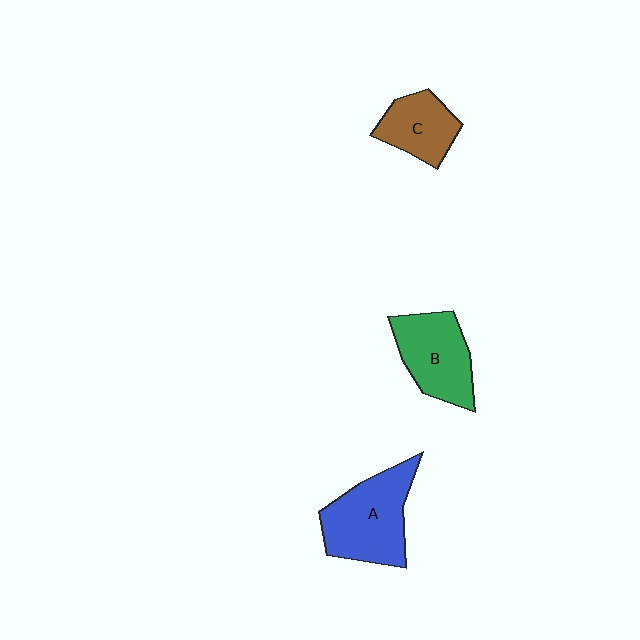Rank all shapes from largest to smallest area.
From largest to smallest: A (blue), B (green), C (brown).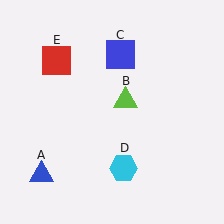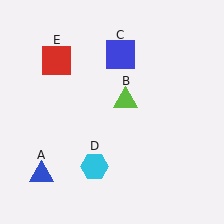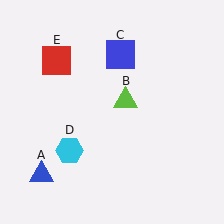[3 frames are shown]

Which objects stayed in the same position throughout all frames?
Blue triangle (object A) and lime triangle (object B) and blue square (object C) and red square (object E) remained stationary.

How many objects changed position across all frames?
1 object changed position: cyan hexagon (object D).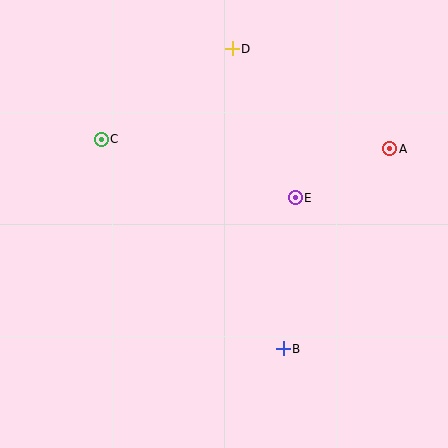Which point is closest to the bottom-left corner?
Point B is closest to the bottom-left corner.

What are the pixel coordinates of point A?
Point A is at (390, 149).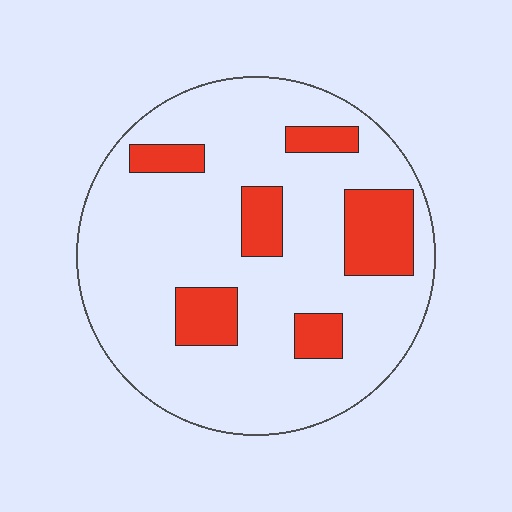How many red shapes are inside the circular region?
6.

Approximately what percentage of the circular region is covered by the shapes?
Approximately 20%.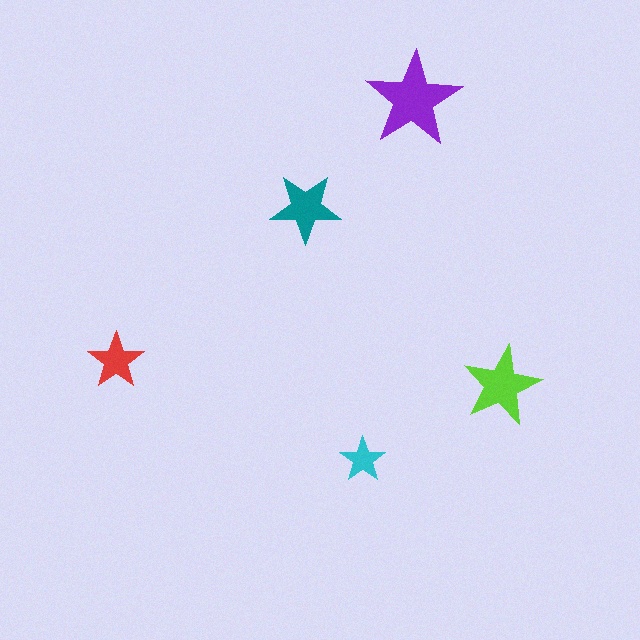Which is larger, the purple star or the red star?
The purple one.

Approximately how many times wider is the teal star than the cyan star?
About 1.5 times wider.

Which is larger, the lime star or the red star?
The lime one.